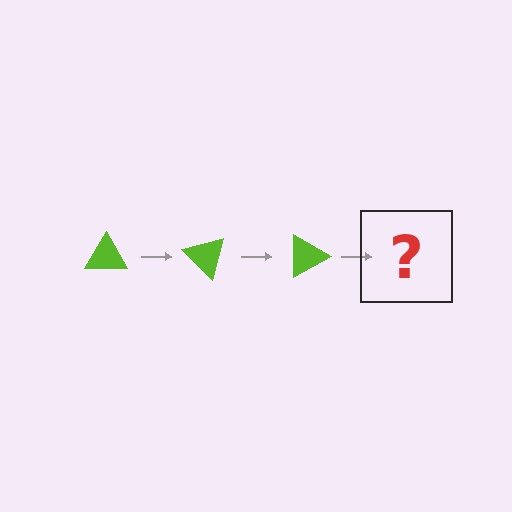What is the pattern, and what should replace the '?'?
The pattern is that the triangle rotates 45 degrees each step. The '?' should be a lime triangle rotated 135 degrees.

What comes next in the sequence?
The next element should be a lime triangle rotated 135 degrees.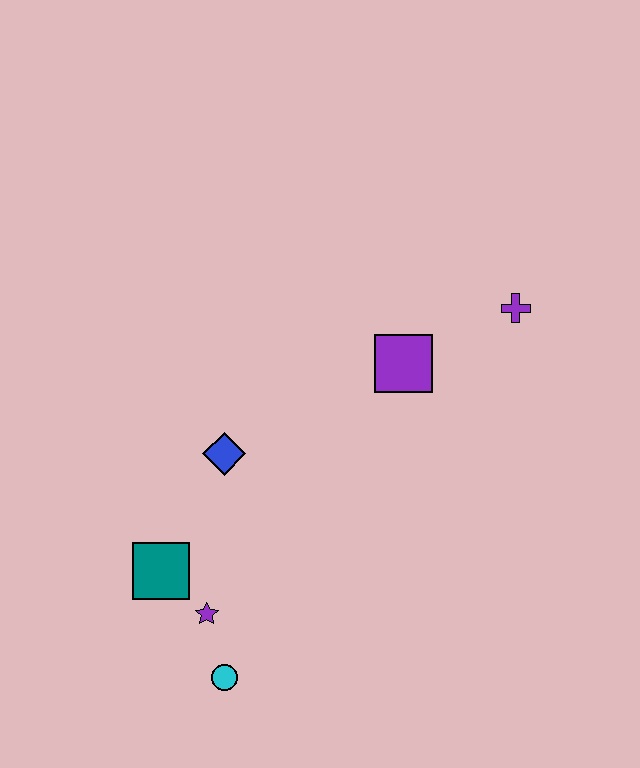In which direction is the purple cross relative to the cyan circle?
The purple cross is above the cyan circle.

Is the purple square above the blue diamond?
Yes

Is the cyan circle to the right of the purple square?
No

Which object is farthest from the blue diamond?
The purple cross is farthest from the blue diamond.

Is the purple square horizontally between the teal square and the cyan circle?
No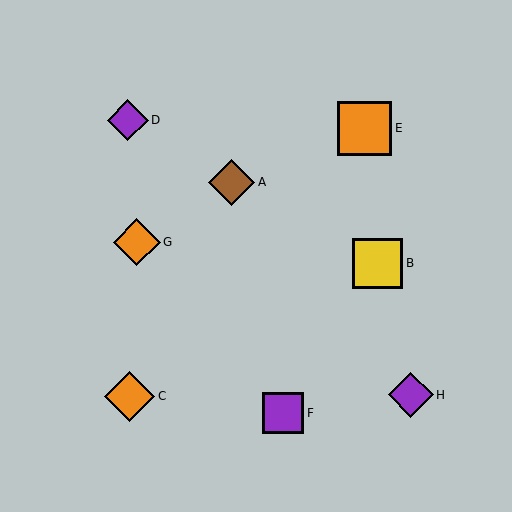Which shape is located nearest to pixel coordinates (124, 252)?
The orange diamond (labeled G) at (137, 242) is nearest to that location.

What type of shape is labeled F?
Shape F is a purple square.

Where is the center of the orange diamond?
The center of the orange diamond is at (137, 242).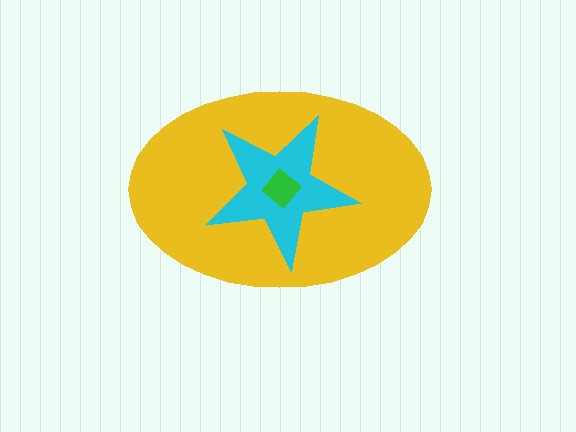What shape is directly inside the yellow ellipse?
The cyan star.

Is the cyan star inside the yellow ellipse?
Yes.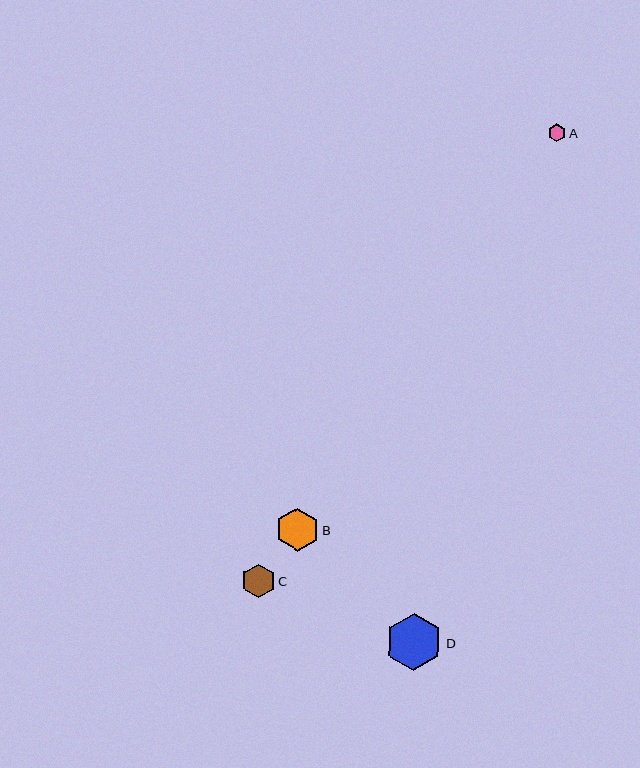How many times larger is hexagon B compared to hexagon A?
Hexagon B is approximately 2.4 times the size of hexagon A.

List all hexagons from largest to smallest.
From largest to smallest: D, B, C, A.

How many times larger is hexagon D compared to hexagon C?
Hexagon D is approximately 1.7 times the size of hexagon C.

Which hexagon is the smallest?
Hexagon A is the smallest with a size of approximately 18 pixels.